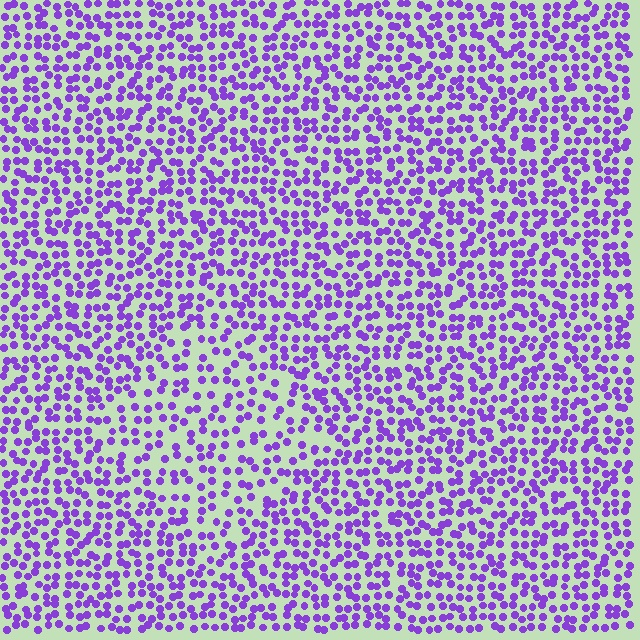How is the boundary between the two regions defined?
The boundary is defined by a change in element density (approximately 1.5x ratio). All elements are the same color, size, and shape.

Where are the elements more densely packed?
The elements are more densely packed outside the diamond boundary.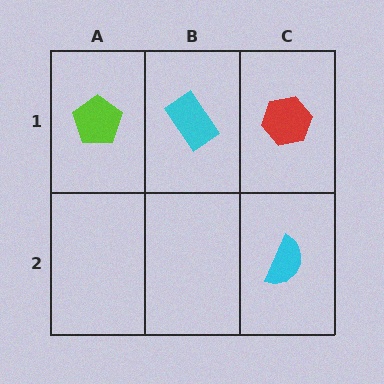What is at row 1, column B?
A cyan rectangle.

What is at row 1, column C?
A red hexagon.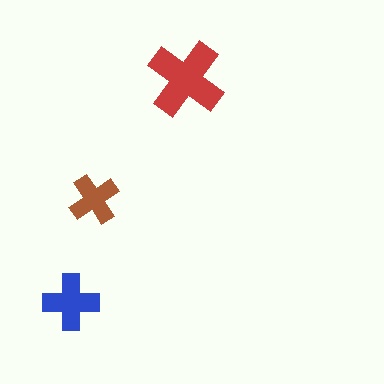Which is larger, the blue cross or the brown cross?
The blue one.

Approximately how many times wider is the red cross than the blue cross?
About 1.5 times wider.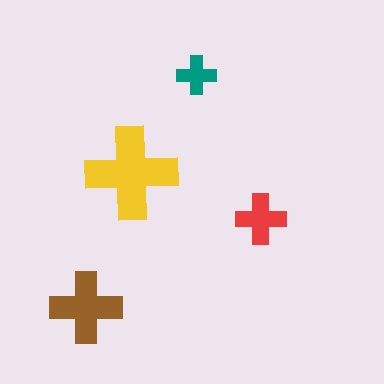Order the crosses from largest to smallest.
the yellow one, the brown one, the red one, the teal one.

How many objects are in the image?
There are 4 objects in the image.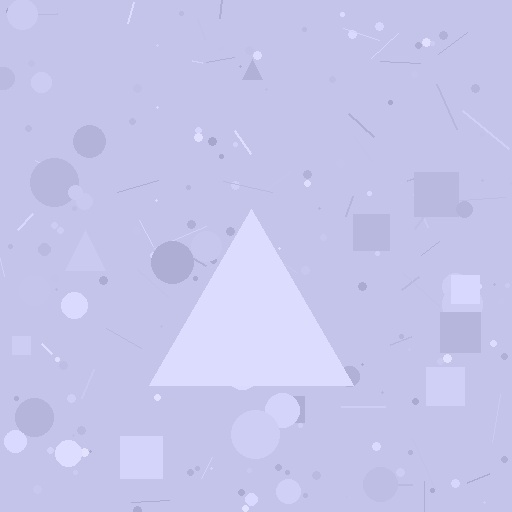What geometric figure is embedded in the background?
A triangle is embedded in the background.